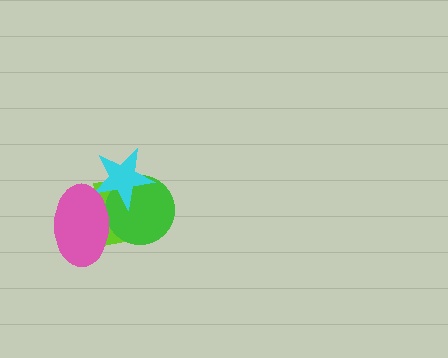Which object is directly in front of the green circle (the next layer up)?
The cyan star is directly in front of the green circle.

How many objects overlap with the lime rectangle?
3 objects overlap with the lime rectangle.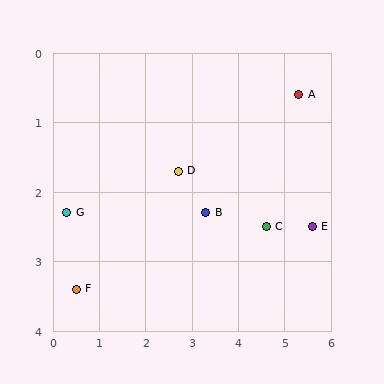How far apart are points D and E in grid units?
Points D and E are about 3.0 grid units apart.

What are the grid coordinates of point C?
Point C is at approximately (4.6, 2.5).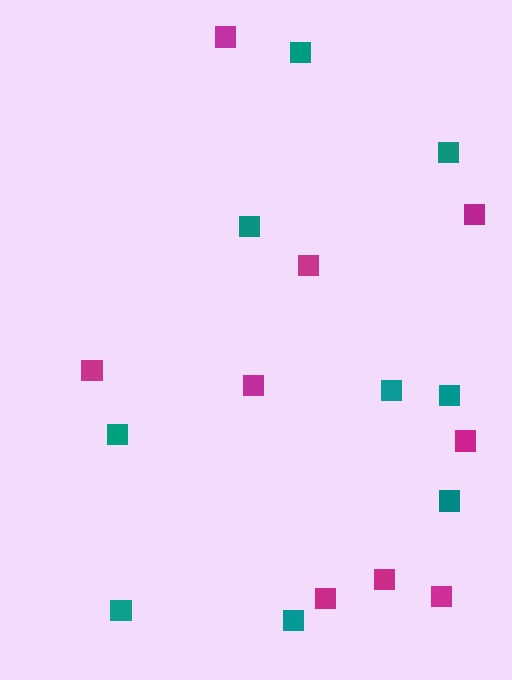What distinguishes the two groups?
There are 2 groups: one group of teal squares (9) and one group of magenta squares (9).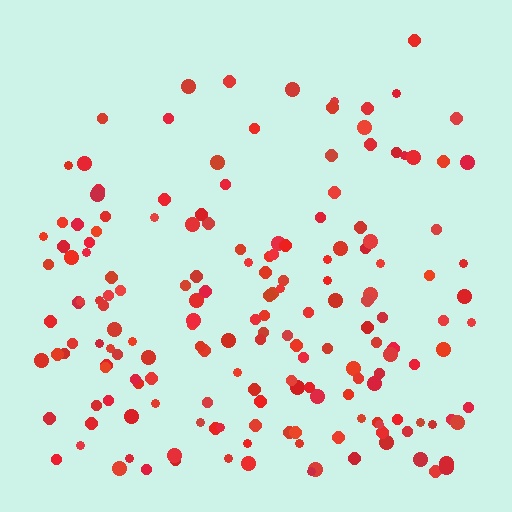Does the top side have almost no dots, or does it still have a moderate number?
Still a moderate number, just noticeably fewer than the bottom.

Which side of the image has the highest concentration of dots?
The bottom.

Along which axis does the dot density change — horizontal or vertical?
Vertical.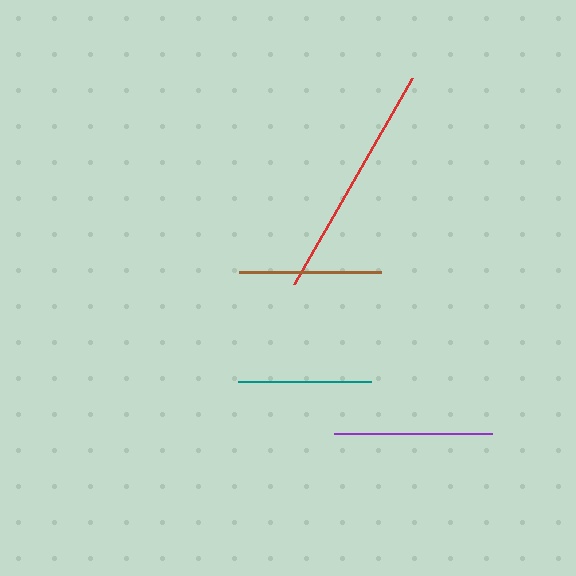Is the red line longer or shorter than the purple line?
The red line is longer than the purple line.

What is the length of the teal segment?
The teal segment is approximately 133 pixels long.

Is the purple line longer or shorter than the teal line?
The purple line is longer than the teal line.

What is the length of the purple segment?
The purple segment is approximately 157 pixels long.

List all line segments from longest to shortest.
From longest to shortest: red, purple, brown, teal.